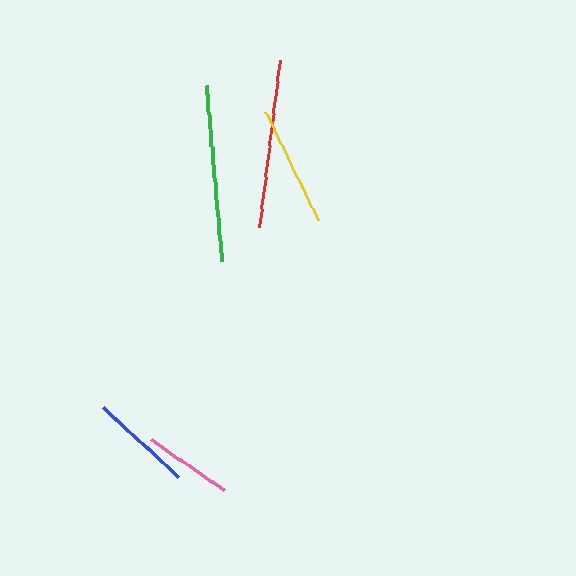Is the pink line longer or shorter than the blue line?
The blue line is longer than the pink line.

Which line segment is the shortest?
The pink line is the shortest at approximately 90 pixels.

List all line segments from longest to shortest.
From longest to shortest: green, red, yellow, blue, pink.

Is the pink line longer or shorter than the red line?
The red line is longer than the pink line.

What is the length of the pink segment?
The pink segment is approximately 90 pixels long.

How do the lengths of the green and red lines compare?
The green and red lines are approximately the same length.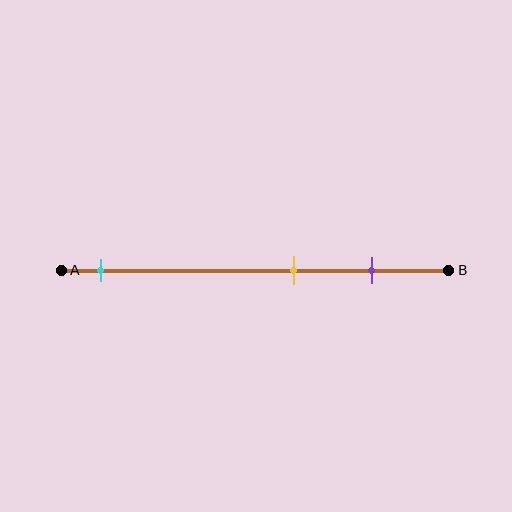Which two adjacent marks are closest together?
The yellow and purple marks are the closest adjacent pair.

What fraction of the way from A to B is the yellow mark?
The yellow mark is approximately 60% (0.6) of the way from A to B.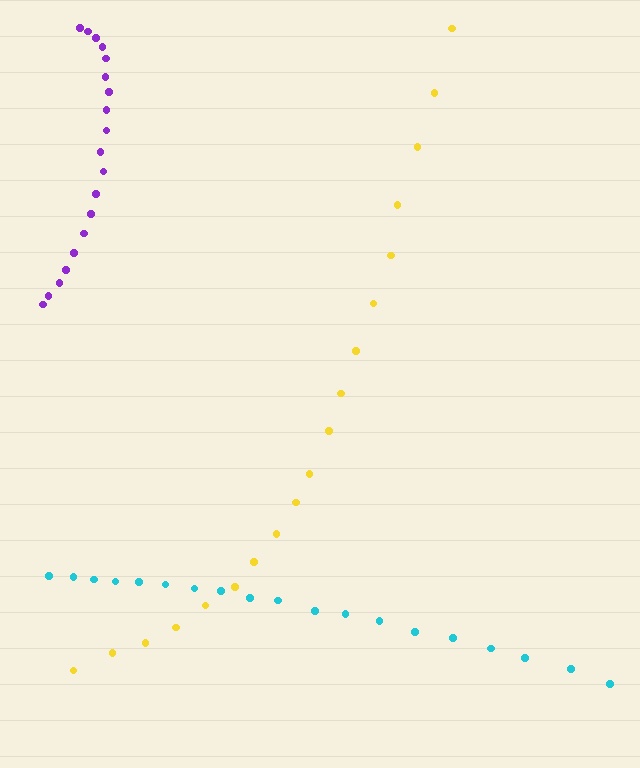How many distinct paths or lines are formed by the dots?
There are 3 distinct paths.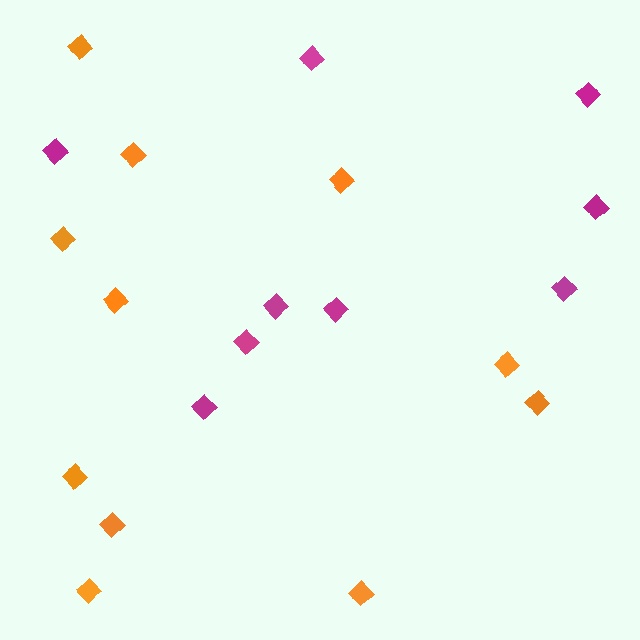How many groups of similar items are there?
There are 2 groups: one group of orange diamonds (11) and one group of magenta diamonds (9).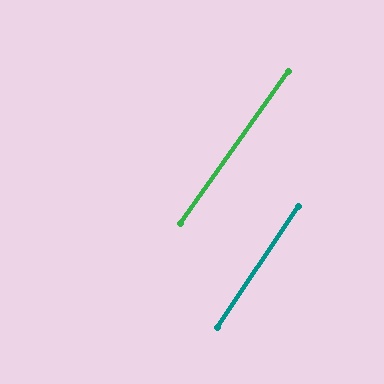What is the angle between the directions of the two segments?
Approximately 2 degrees.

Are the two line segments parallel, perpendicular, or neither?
Parallel — their directions differ by only 1.5°.